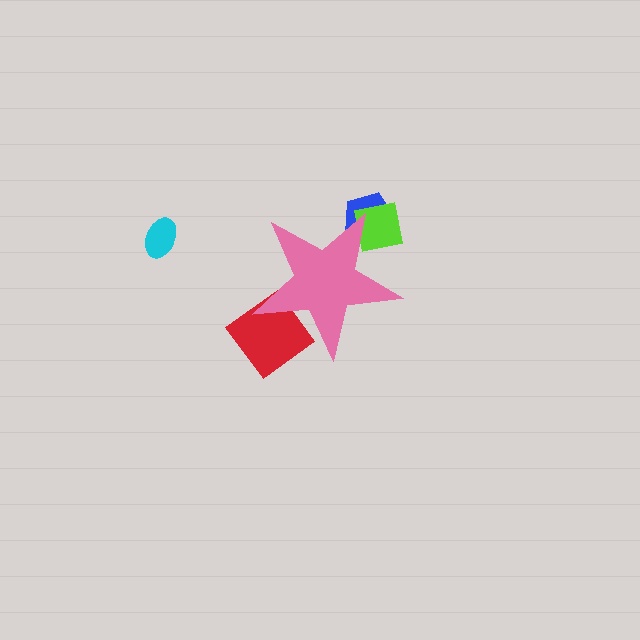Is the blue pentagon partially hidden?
Yes, the blue pentagon is partially hidden behind the pink star.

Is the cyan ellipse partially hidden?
No, the cyan ellipse is fully visible.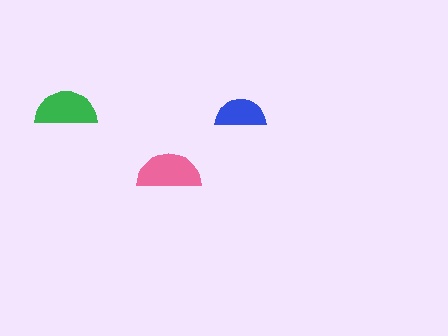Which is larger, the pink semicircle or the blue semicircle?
The pink one.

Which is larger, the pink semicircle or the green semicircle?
The pink one.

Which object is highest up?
The green semicircle is topmost.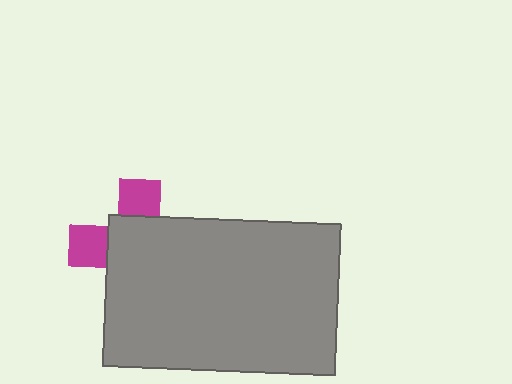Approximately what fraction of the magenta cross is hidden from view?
Roughly 68% of the magenta cross is hidden behind the gray rectangle.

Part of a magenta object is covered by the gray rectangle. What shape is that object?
It is a cross.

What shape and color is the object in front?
The object in front is a gray rectangle.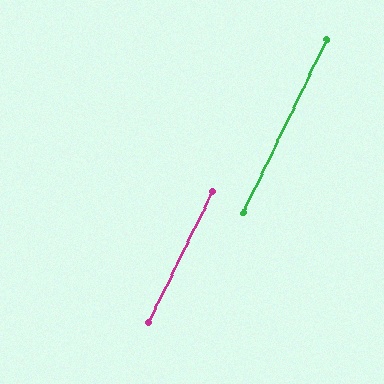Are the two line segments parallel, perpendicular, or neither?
Parallel — their directions differ by only 0.3°.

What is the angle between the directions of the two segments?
Approximately 0 degrees.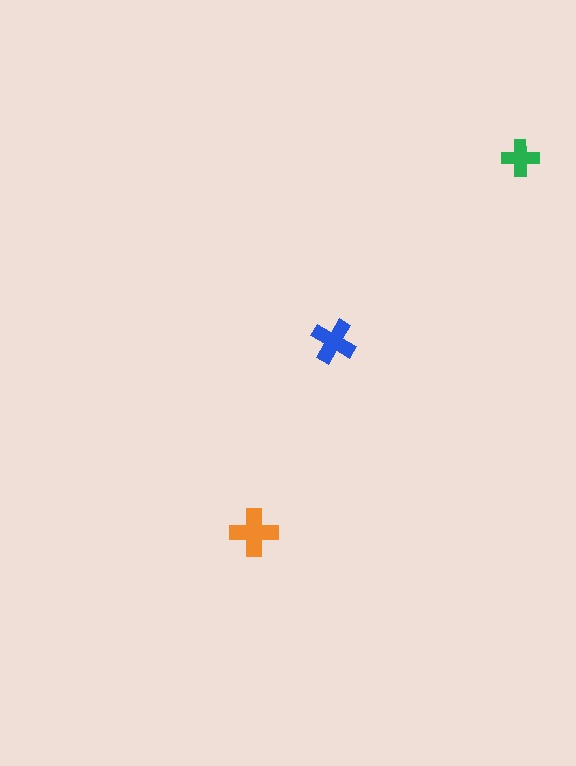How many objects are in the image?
There are 3 objects in the image.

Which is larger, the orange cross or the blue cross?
The orange one.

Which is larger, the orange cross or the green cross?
The orange one.